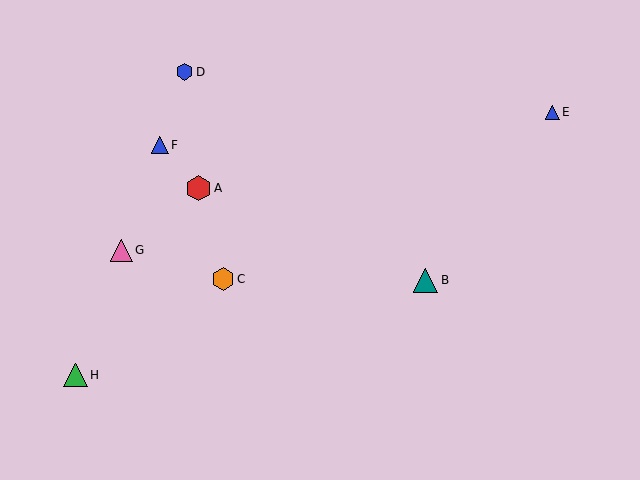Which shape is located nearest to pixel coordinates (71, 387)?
The green triangle (labeled H) at (76, 375) is nearest to that location.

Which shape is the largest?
The red hexagon (labeled A) is the largest.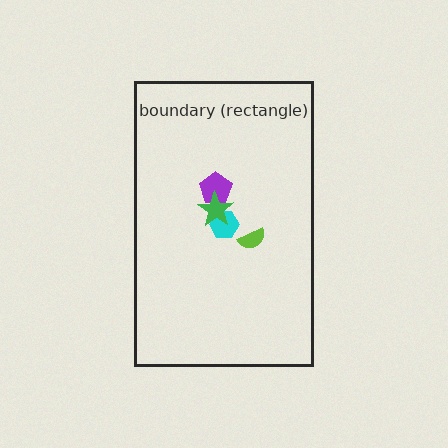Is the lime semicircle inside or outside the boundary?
Inside.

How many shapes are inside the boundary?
4 inside, 0 outside.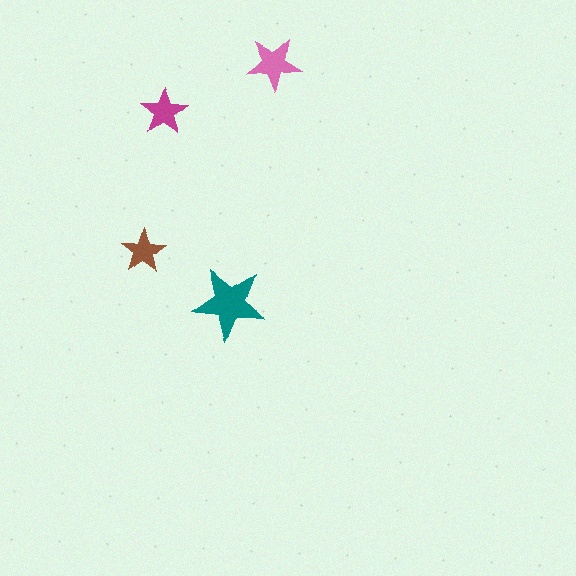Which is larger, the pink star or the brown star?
The pink one.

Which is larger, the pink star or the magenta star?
The pink one.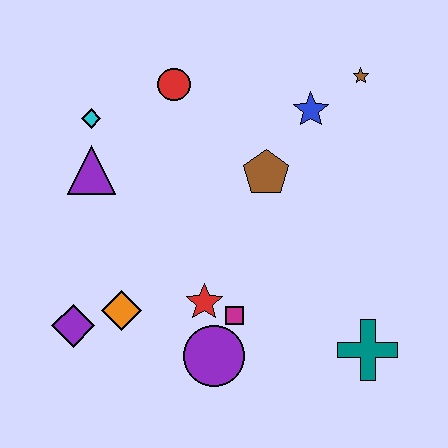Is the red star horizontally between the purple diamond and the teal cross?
Yes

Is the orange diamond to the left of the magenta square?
Yes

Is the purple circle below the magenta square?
Yes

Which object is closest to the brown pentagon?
The blue star is closest to the brown pentagon.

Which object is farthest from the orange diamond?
The brown star is farthest from the orange diamond.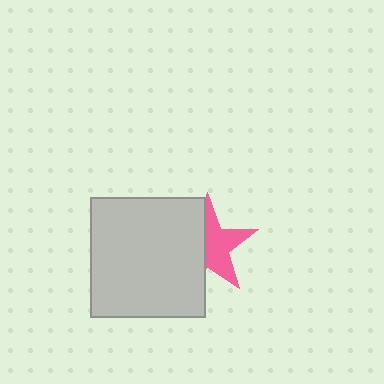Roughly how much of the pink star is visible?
About half of it is visible (roughly 55%).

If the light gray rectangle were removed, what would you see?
You would see the complete pink star.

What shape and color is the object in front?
The object in front is a light gray rectangle.